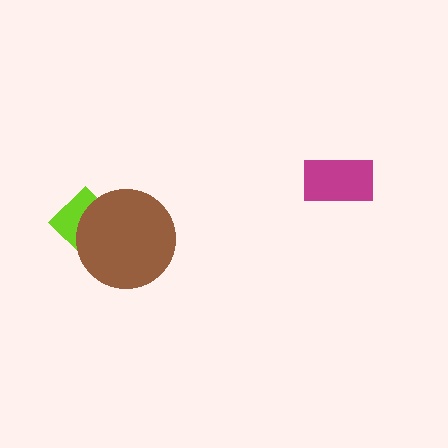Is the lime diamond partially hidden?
Yes, it is partially covered by another shape.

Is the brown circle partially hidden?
No, no other shape covers it.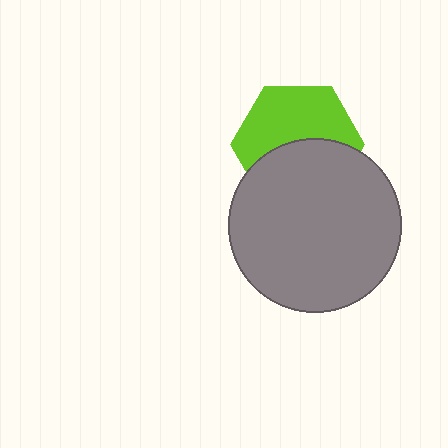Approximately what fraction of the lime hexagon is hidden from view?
Roughly 47% of the lime hexagon is hidden behind the gray circle.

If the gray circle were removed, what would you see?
You would see the complete lime hexagon.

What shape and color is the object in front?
The object in front is a gray circle.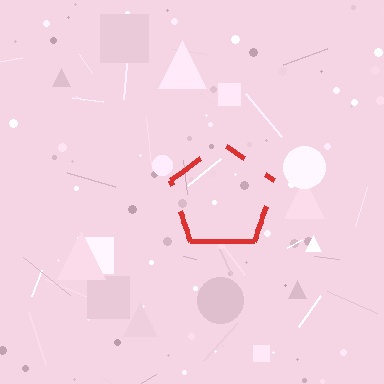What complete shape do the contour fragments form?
The contour fragments form a pentagon.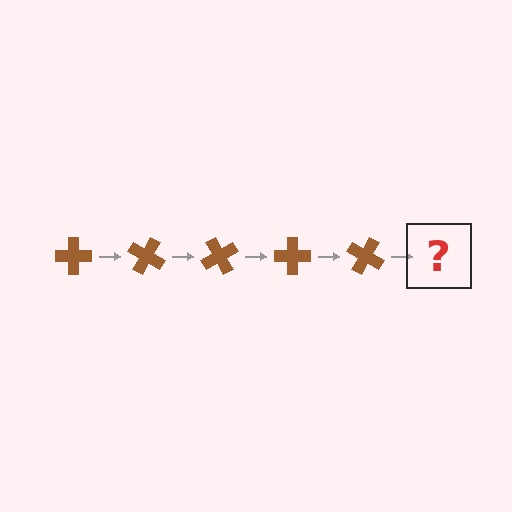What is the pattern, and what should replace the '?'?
The pattern is that the cross rotates 30 degrees each step. The '?' should be a brown cross rotated 150 degrees.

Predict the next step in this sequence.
The next step is a brown cross rotated 150 degrees.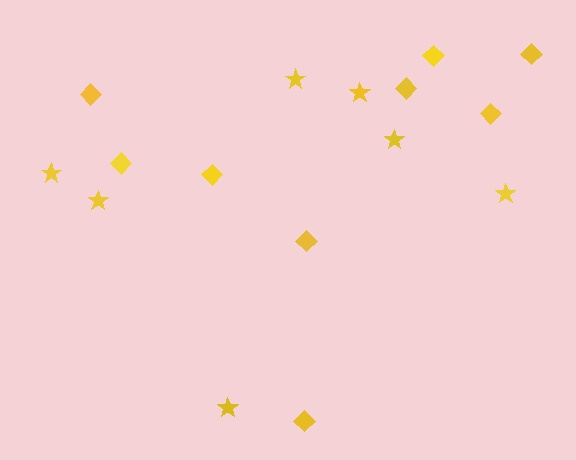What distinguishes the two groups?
There are 2 groups: one group of stars (7) and one group of diamonds (9).